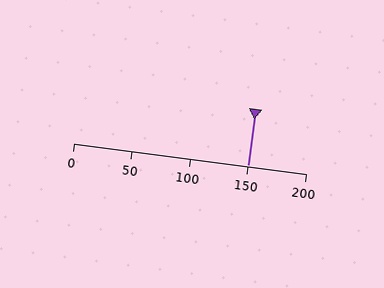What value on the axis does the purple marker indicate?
The marker indicates approximately 150.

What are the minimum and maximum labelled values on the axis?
The axis runs from 0 to 200.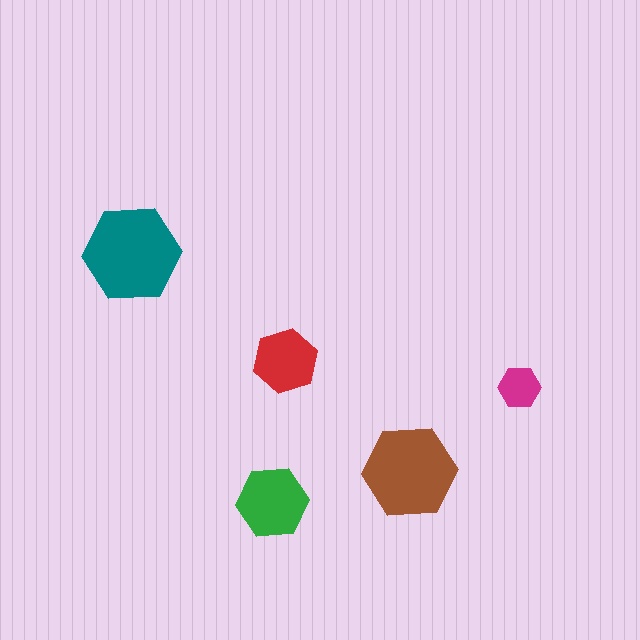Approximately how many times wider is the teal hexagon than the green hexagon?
About 1.5 times wider.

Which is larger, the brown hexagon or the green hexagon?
The brown one.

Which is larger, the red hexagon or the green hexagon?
The green one.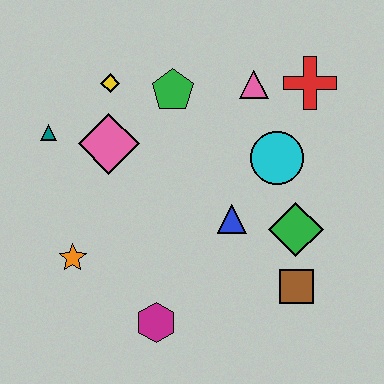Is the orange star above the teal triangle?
No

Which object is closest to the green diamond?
The brown square is closest to the green diamond.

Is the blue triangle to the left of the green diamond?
Yes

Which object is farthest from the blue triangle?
The teal triangle is farthest from the blue triangle.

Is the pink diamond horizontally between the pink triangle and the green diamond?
No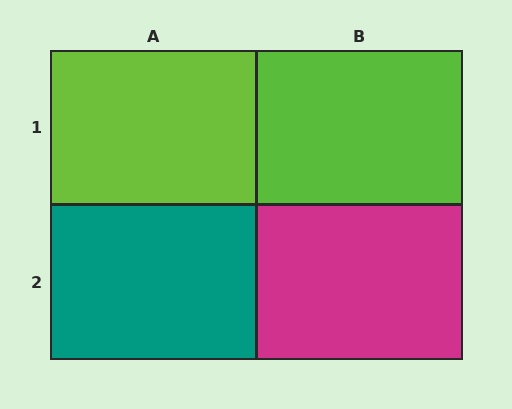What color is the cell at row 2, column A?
Teal.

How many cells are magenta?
1 cell is magenta.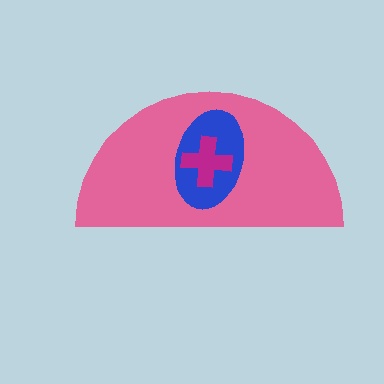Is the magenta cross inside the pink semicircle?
Yes.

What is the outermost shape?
The pink semicircle.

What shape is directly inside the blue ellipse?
The magenta cross.